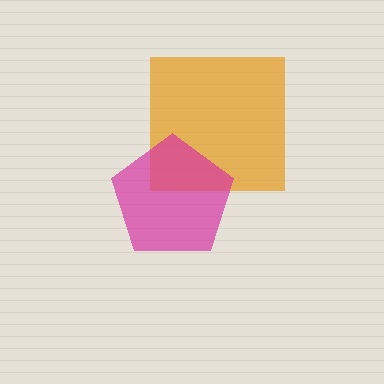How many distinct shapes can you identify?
There are 2 distinct shapes: an orange square, a magenta pentagon.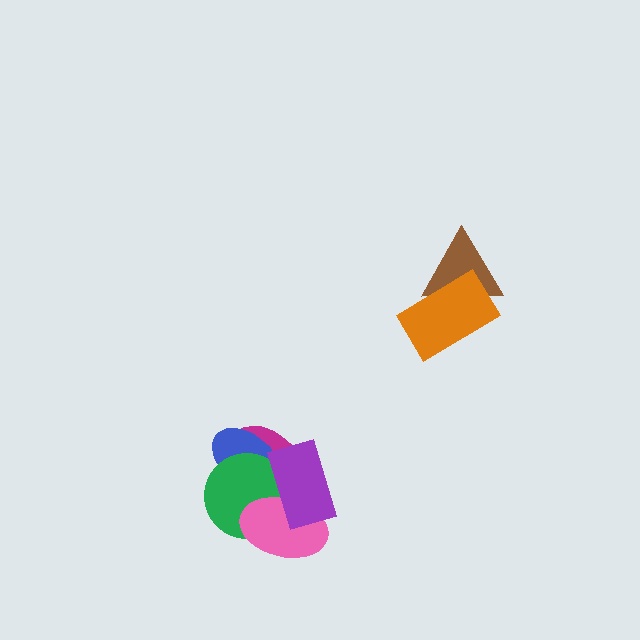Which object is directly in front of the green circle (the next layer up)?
The pink ellipse is directly in front of the green circle.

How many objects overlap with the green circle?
4 objects overlap with the green circle.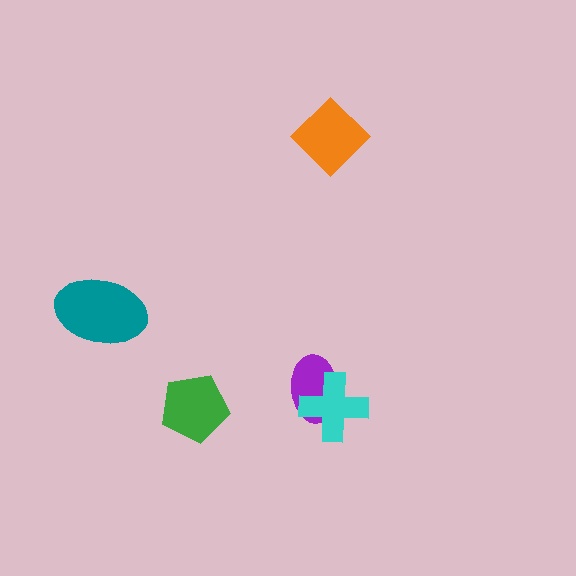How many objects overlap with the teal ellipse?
0 objects overlap with the teal ellipse.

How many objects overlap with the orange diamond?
0 objects overlap with the orange diamond.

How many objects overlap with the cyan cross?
1 object overlaps with the cyan cross.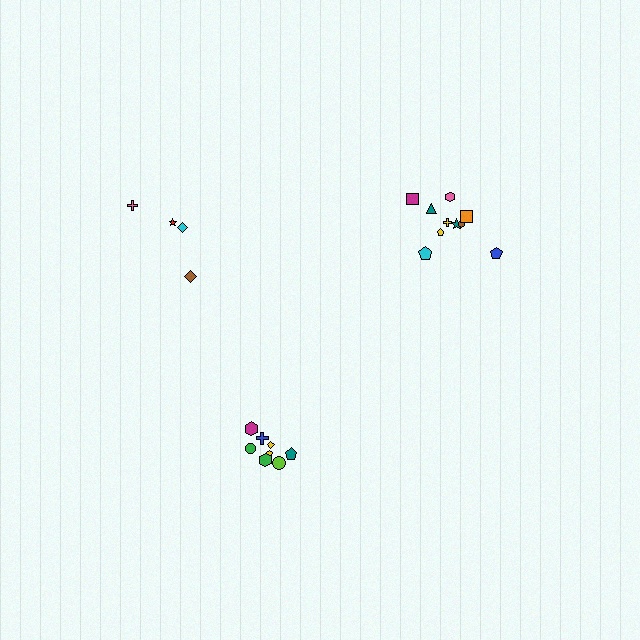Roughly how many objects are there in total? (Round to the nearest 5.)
Roughly 20 objects in total.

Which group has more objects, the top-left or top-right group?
The top-right group.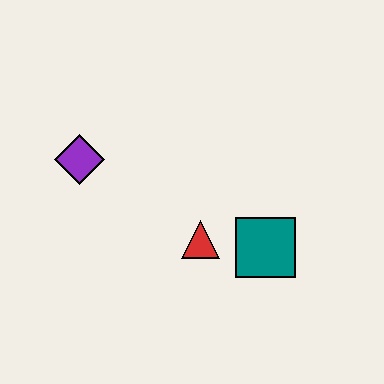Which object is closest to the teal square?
The red triangle is closest to the teal square.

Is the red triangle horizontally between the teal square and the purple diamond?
Yes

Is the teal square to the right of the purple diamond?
Yes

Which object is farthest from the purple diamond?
The teal square is farthest from the purple diamond.